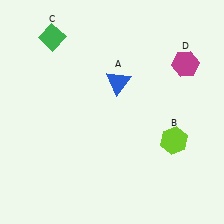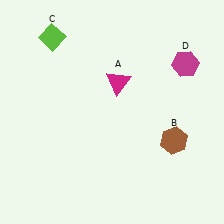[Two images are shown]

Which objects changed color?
A changed from blue to magenta. B changed from lime to brown. C changed from green to lime.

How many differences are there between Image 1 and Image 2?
There are 3 differences between the two images.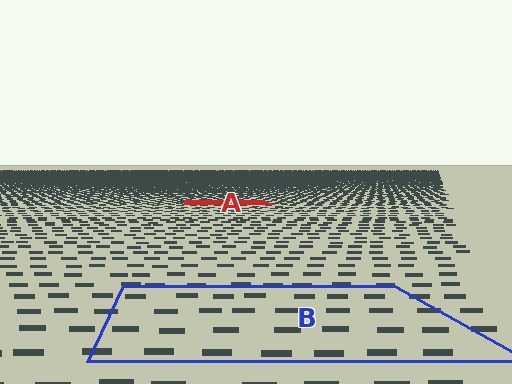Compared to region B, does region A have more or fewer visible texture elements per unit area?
Region A has more texture elements per unit area — they are packed more densely because it is farther away.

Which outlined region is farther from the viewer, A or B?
Region A is farther from the viewer — the texture elements inside it appear smaller and more densely packed.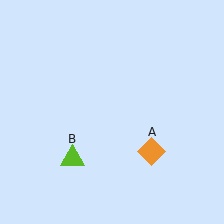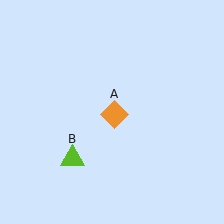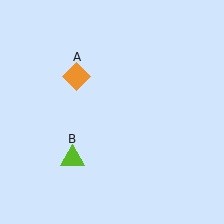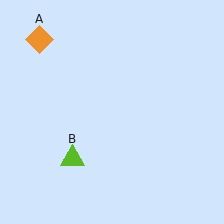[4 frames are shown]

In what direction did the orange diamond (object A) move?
The orange diamond (object A) moved up and to the left.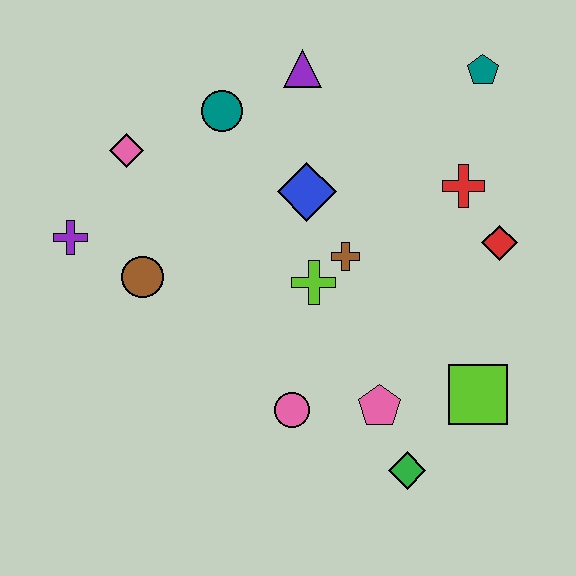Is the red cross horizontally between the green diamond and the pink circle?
No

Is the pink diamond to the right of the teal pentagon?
No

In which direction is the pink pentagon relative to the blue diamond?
The pink pentagon is below the blue diamond.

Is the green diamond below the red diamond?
Yes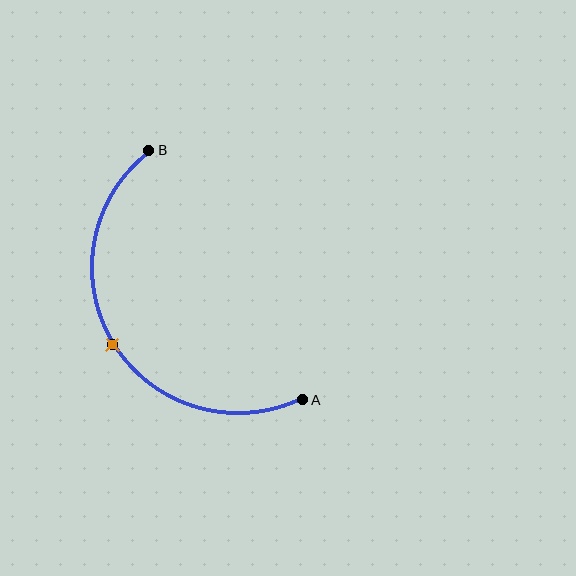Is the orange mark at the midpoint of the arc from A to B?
Yes. The orange mark lies on the arc at equal arc-length from both A and B — it is the arc midpoint.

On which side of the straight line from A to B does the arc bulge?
The arc bulges to the left of the straight line connecting A and B.